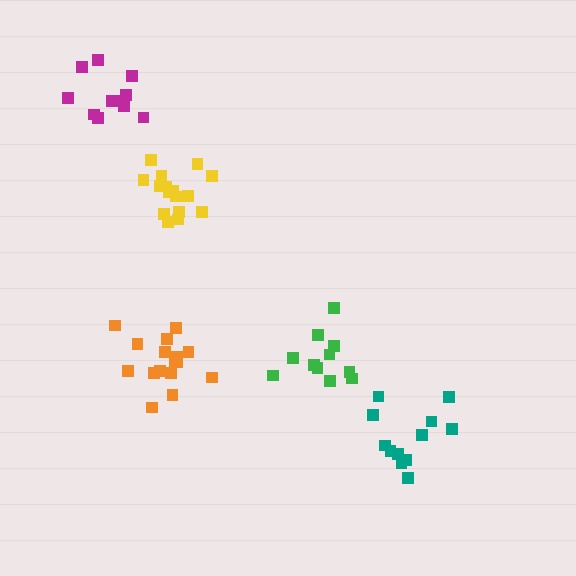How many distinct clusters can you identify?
There are 5 distinct clusters.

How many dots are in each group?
Group 1: 11 dots, Group 2: 11 dots, Group 3: 16 dots, Group 4: 16 dots, Group 5: 12 dots (66 total).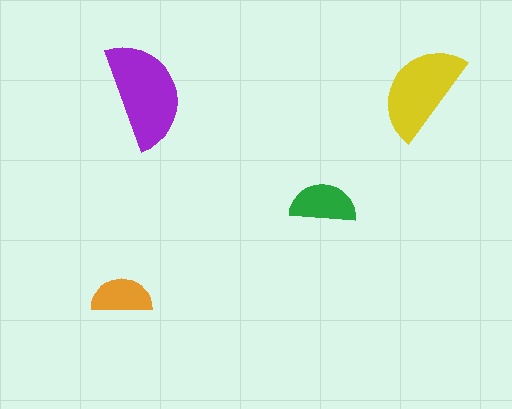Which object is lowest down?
The orange semicircle is bottommost.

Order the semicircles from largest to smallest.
the purple one, the yellow one, the green one, the orange one.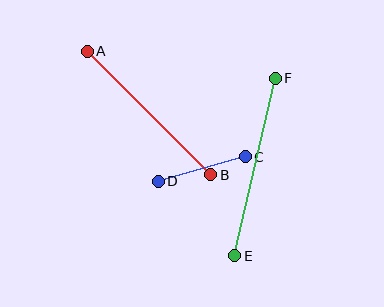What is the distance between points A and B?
The distance is approximately 175 pixels.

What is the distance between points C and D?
The distance is approximately 91 pixels.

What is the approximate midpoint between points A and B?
The midpoint is at approximately (149, 113) pixels.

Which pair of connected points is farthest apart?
Points E and F are farthest apart.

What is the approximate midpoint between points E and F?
The midpoint is at approximately (255, 167) pixels.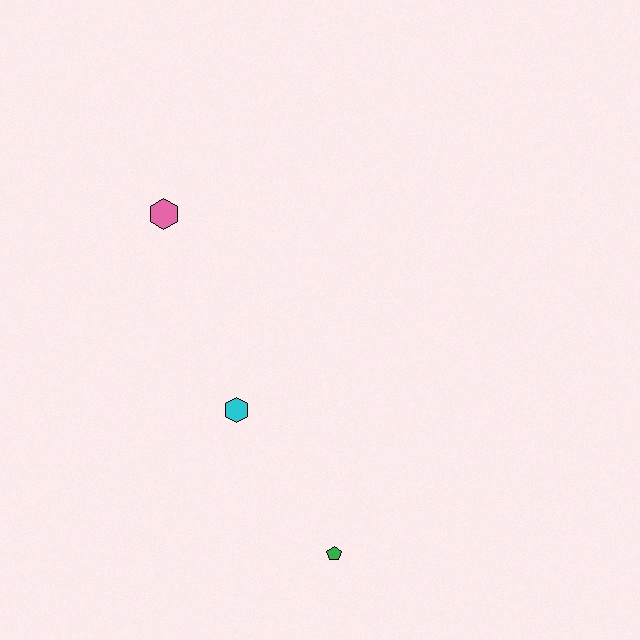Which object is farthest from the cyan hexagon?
The pink hexagon is farthest from the cyan hexagon.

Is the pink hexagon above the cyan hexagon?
Yes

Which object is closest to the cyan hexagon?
The green pentagon is closest to the cyan hexagon.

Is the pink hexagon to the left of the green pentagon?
Yes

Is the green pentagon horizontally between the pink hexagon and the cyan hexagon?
No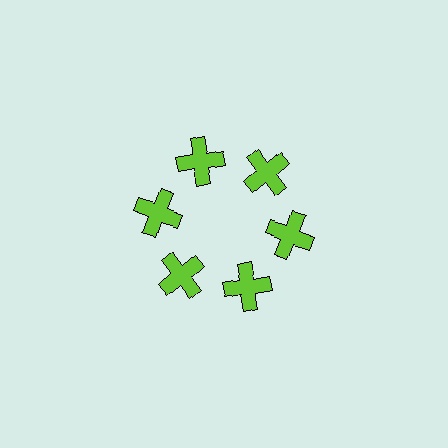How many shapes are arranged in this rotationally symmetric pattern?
There are 6 shapes, arranged in 6 groups of 1.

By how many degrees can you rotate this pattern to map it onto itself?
The pattern maps onto itself every 60 degrees of rotation.